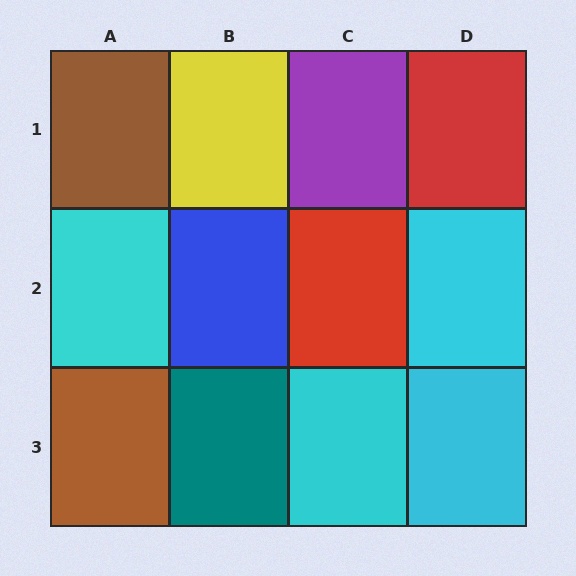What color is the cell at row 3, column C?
Cyan.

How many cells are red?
2 cells are red.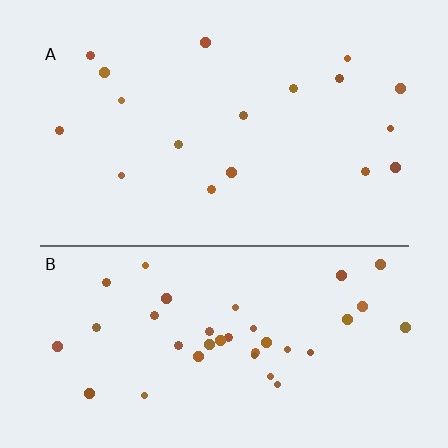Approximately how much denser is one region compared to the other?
Approximately 2.1× — region B over region A.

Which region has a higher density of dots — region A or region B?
B (the bottom).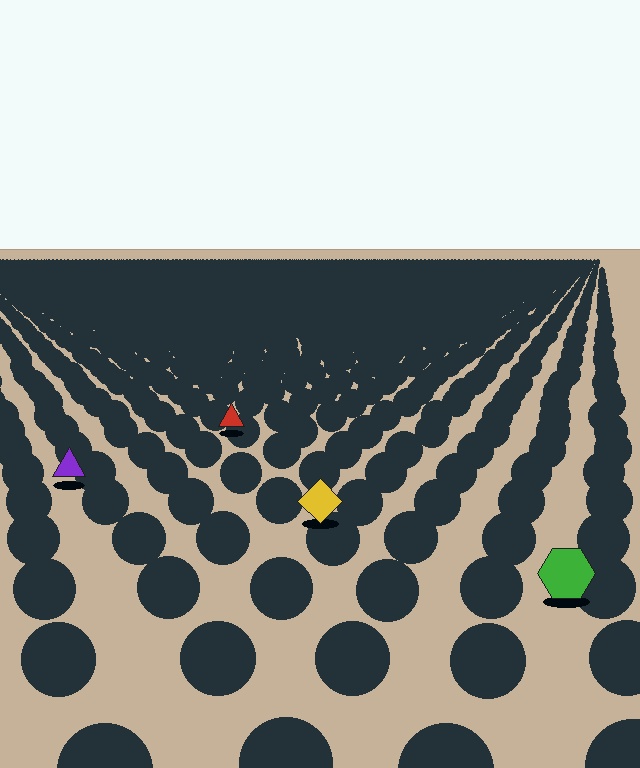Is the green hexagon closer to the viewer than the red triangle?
Yes. The green hexagon is closer — you can tell from the texture gradient: the ground texture is coarser near it.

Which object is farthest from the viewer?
The red triangle is farthest from the viewer. It appears smaller and the ground texture around it is denser.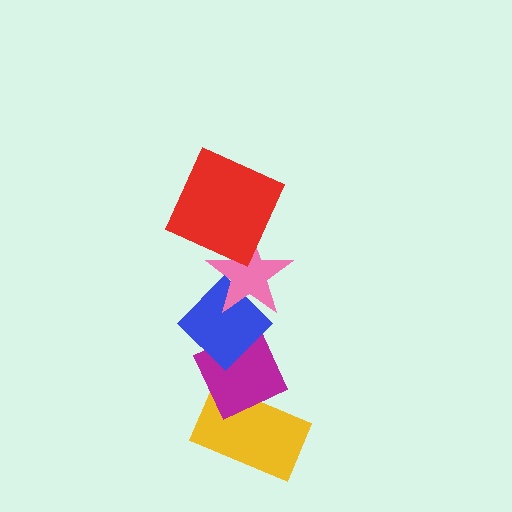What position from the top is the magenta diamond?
The magenta diamond is 4th from the top.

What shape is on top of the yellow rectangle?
The magenta diamond is on top of the yellow rectangle.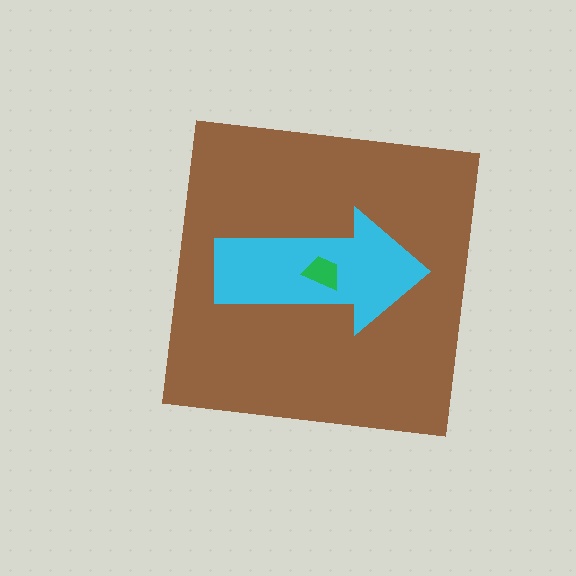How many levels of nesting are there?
3.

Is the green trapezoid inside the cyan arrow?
Yes.